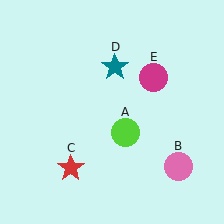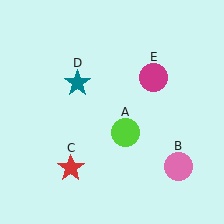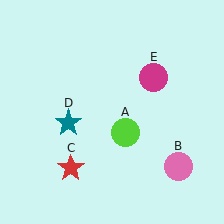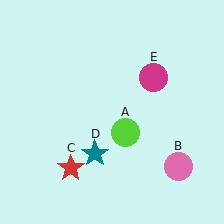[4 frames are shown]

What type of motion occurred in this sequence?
The teal star (object D) rotated counterclockwise around the center of the scene.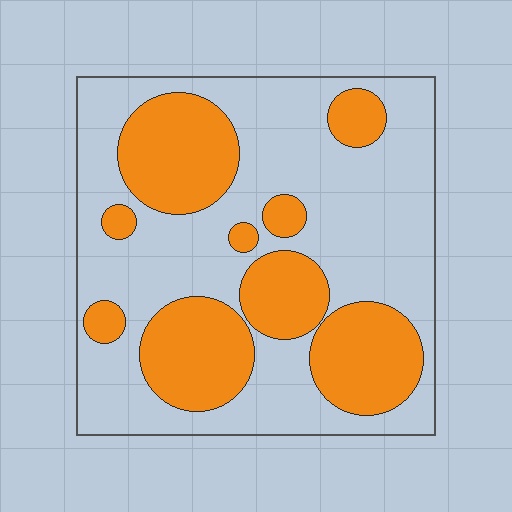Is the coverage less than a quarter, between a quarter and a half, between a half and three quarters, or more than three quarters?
Between a quarter and a half.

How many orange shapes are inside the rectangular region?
9.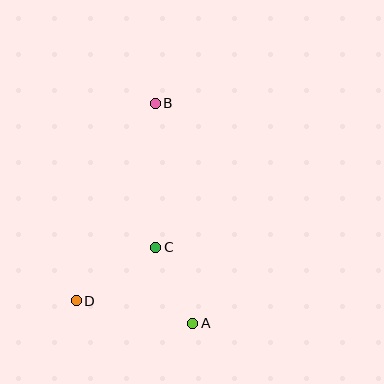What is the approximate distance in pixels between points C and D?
The distance between C and D is approximately 96 pixels.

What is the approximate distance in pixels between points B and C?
The distance between B and C is approximately 144 pixels.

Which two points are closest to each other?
Points A and C are closest to each other.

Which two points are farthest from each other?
Points A and B are farthest from each other.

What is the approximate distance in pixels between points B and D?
The distance between B and D is approximately 212 pixels.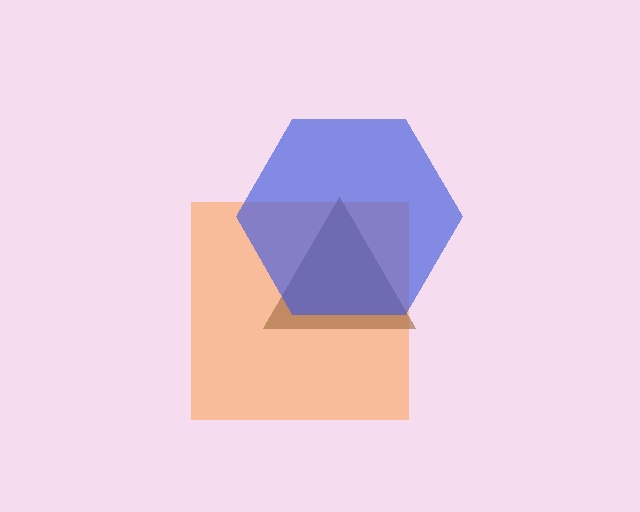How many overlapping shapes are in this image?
There are 3 overlapping shapes in the image.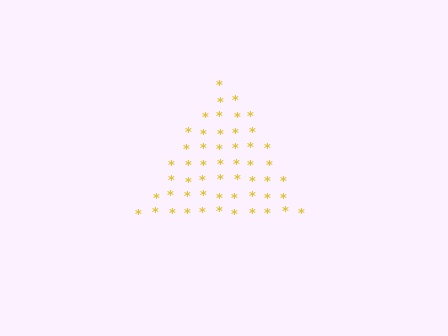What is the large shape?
The large shape is a triangle.